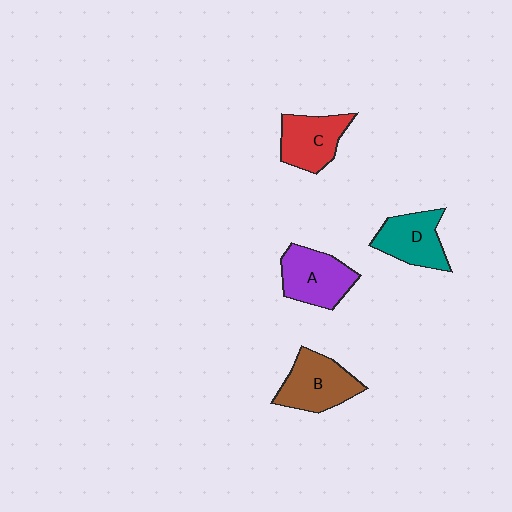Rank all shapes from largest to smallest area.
From largest to smallest: B (brown), A (purple), C (red), D (teal).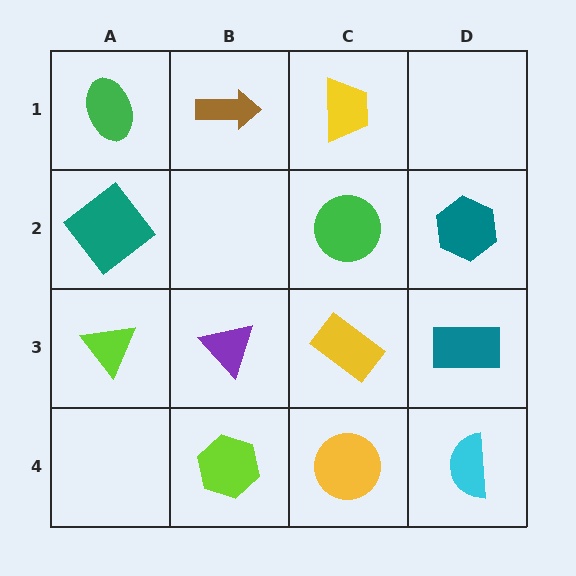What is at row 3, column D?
A teal rectangle.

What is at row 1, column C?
A yellow trapezoid.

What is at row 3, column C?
A yellow rectangle.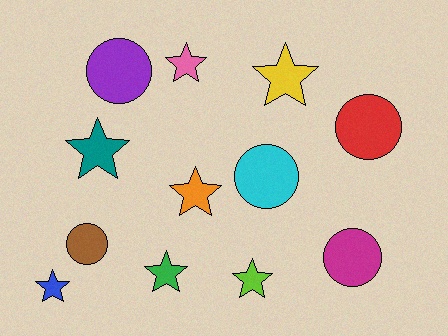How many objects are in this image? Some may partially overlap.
There are 12 objects.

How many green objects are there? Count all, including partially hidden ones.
There is 1 green object.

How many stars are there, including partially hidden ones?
There are 7 stars.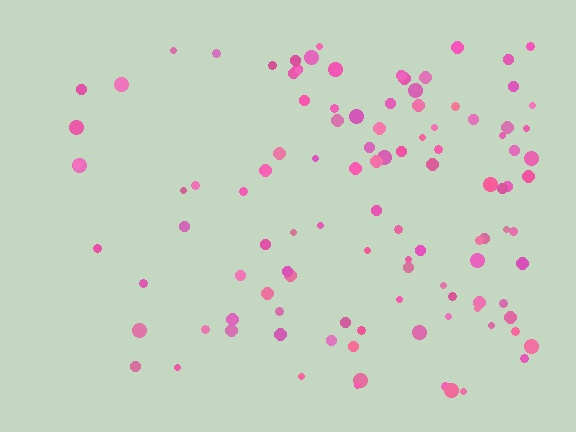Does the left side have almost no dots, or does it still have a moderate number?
Still a moderate number, just noticeably fewer than the right.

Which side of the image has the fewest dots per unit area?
The left.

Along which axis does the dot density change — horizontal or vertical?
Horizontal.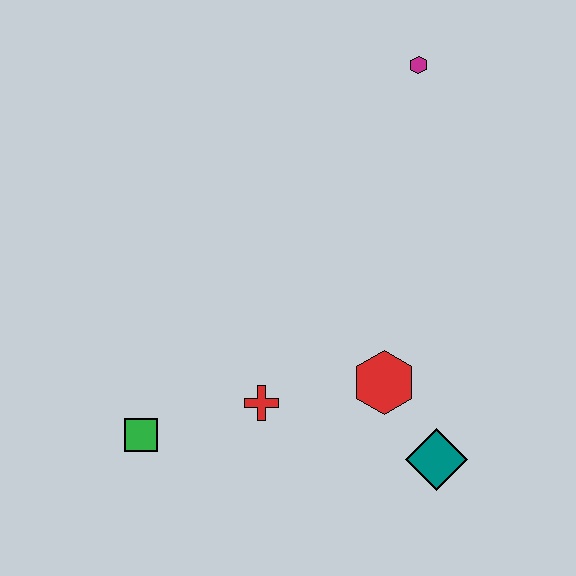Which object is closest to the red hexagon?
The teal diamond is closest to the red hexagon.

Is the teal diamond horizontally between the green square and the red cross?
No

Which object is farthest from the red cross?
The magenta hexagon is farthest from the red cross.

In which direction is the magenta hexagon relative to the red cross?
The magenta hexagon is above the red cross.